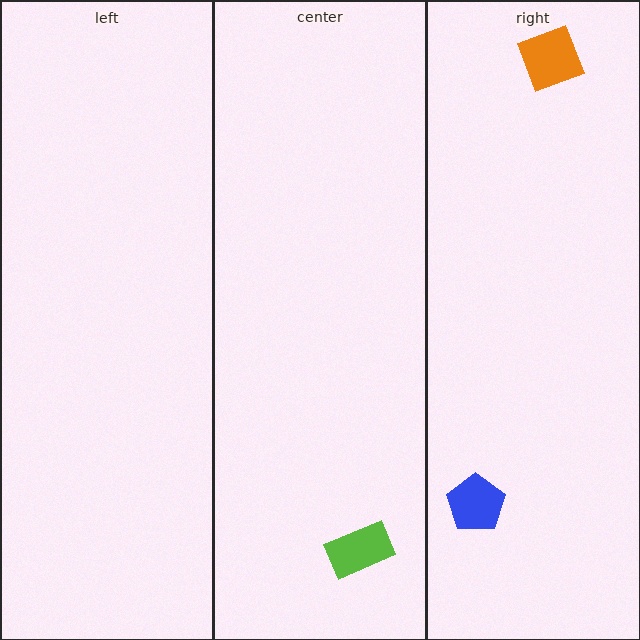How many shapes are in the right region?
2.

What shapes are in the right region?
The blue pentagon, the orange square.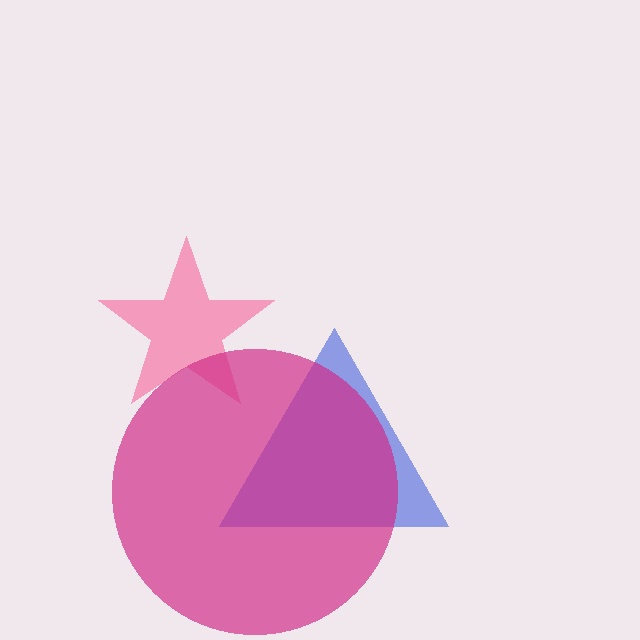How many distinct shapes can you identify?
There are 3 distinct shapes: a pink star, a blue triangle, a magenta circle.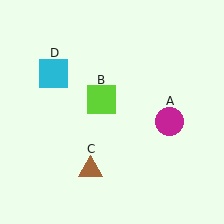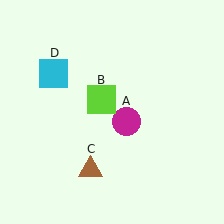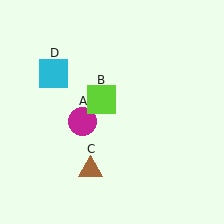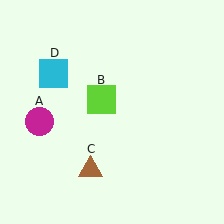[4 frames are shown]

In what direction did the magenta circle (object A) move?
The magenta circle (object A) moved left.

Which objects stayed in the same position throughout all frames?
Lime square (object B) and brown triangle (object C) and cyan square (object D) remained stationary.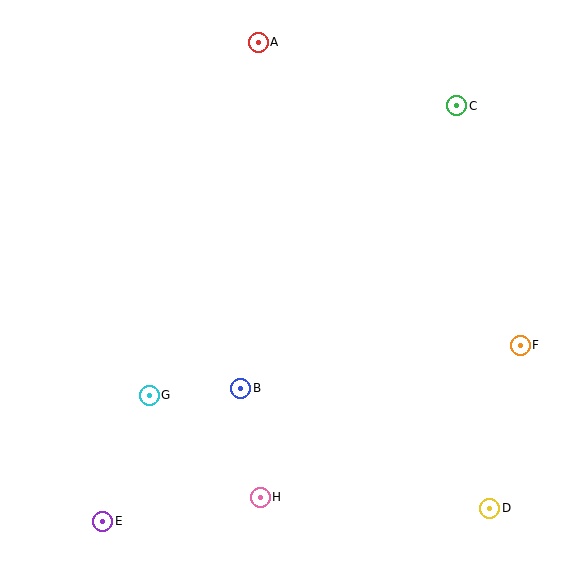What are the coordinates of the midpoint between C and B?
The midpoint between C and B is at (349, 247).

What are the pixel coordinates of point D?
Point D is at (490, 508).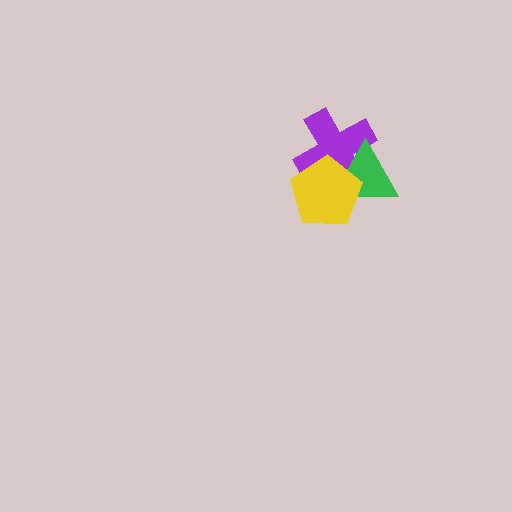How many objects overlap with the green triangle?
2 objects overlap with the green triangle.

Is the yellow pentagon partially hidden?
No, no other shape covers it.